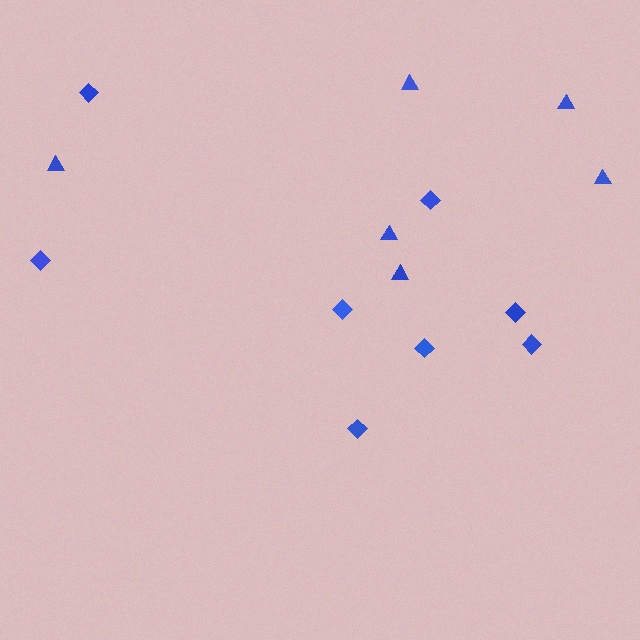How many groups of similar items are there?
There are 2 groups: one group of triangles (6) and one group of diamonds (8).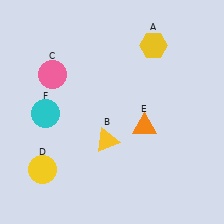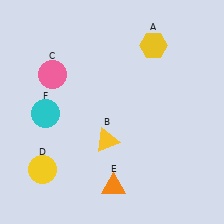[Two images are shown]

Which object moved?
The orange triangle (E) moved down.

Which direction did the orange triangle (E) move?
The orange triangle (E) moved down.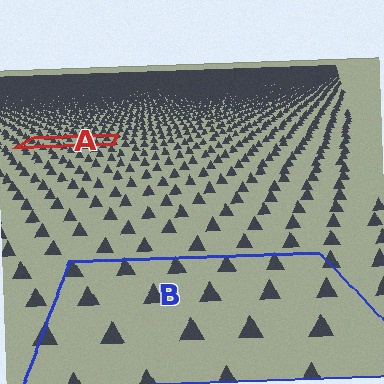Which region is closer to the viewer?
Region B is closer. The texture elements there are larger and more spread out.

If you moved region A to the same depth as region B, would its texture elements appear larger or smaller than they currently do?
They would appear larger. At a closer depth, the same texture elements are projected at a bigger on-screen size.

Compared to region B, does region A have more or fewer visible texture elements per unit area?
Region A has more texture elements per unit area — they are packed more densely because it is farther away.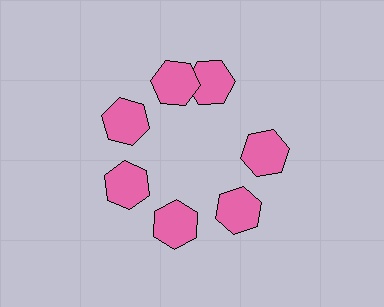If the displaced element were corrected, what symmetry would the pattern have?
It would have 7-fold rotational symmetry — the pattern would map onto itself every 51 degrees.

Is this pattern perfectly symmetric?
No. The 7 pink hexagons are arranged in a ring, but one element near the 1 o'clock position is rotated out of alignment along the ring, breaking the 7-fold rotational symmetry.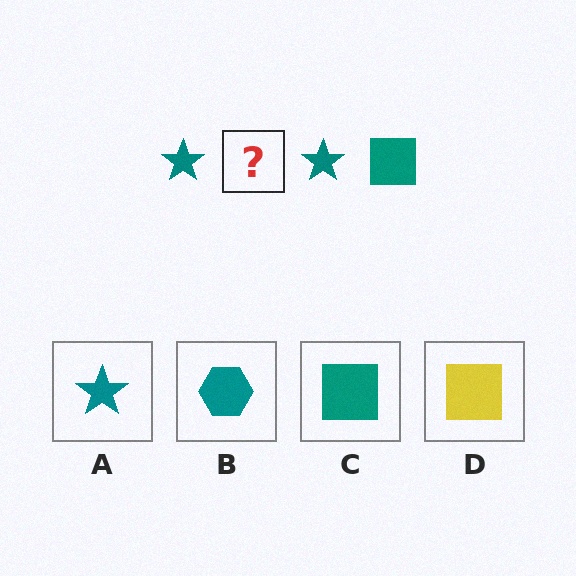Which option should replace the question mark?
Option C.